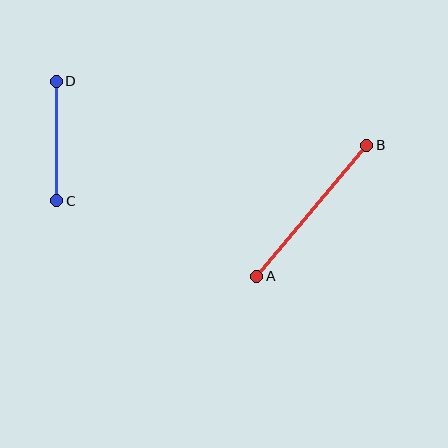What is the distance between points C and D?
The distance is approximately 119 pixels.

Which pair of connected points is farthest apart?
Points A and B are farthest apart.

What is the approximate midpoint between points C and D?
The midpoint is at approximately (56, 141) pixels.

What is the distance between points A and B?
The distance is approximately 171 pixels.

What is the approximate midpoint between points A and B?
The midpoint is at approximately (312, 211) pixels.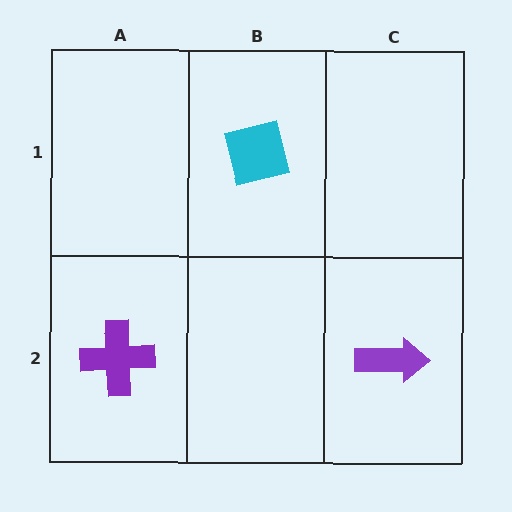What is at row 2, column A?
A purple cross.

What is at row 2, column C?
A purple arrow.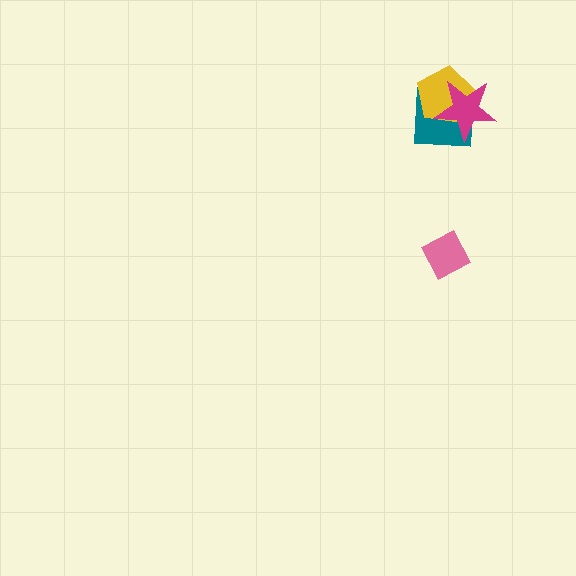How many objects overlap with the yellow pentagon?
2 objects overlap with the yellow pentagon.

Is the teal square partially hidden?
Yes, it is partially covered by another shape.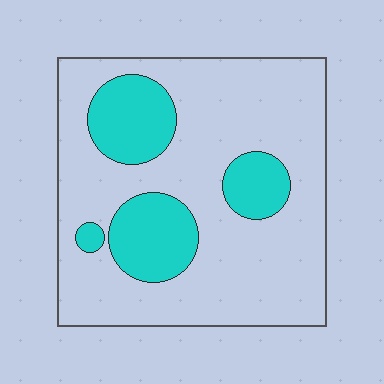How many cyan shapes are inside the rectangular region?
4.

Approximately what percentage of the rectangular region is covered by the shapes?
Approximately 25%.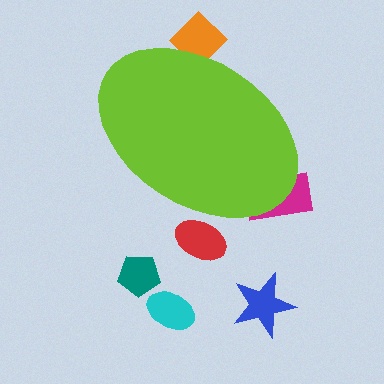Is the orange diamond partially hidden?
Yes, the orange diamond is partially hidden behind the lime ellipse.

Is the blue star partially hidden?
No, the blue star is fully visible.